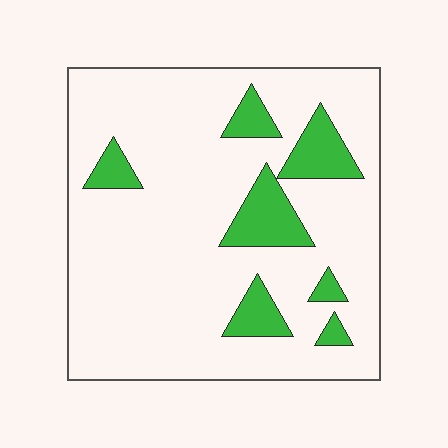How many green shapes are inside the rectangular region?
7.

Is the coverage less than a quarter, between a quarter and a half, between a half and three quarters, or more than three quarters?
Less than a quarter.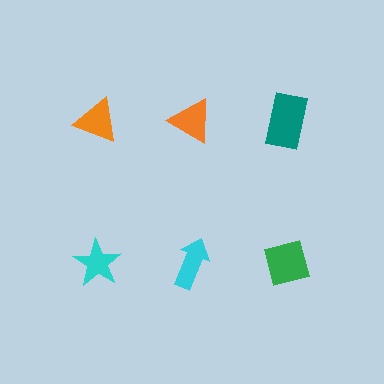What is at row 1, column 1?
An orange triangle.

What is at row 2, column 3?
A green square.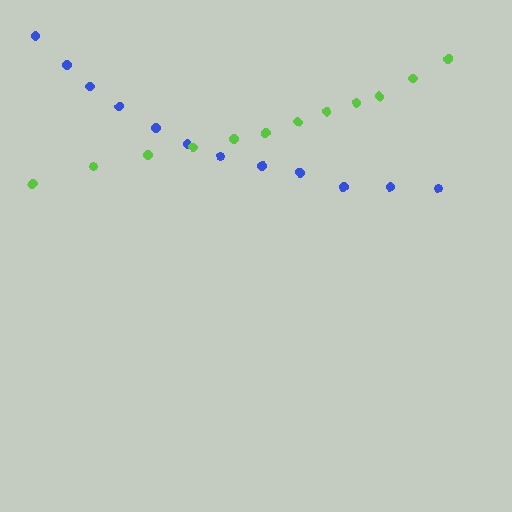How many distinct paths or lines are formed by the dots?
There are 2 distinct paths.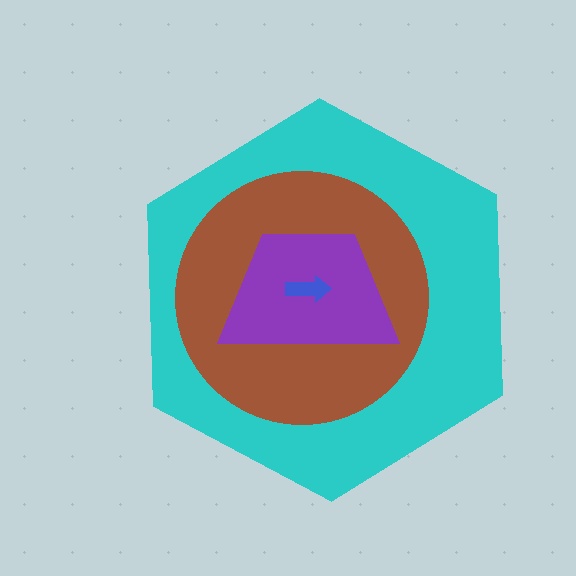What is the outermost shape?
The cyan hexagon.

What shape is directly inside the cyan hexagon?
The brown circle.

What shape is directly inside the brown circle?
The purple trapezoid.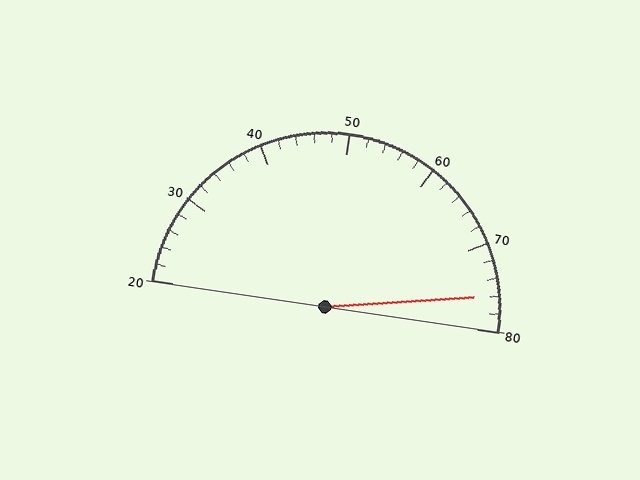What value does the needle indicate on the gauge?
The needle indicates approximately 76.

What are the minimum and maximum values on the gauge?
The gauge ranges from 20 to 80.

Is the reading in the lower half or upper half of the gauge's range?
The reading is in the upper half of the range (20 to 80).